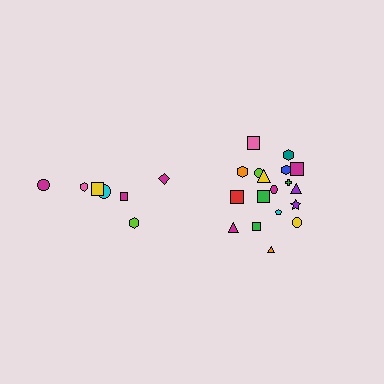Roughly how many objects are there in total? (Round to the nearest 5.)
Roughly 25 objects in total.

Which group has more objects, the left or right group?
The right group.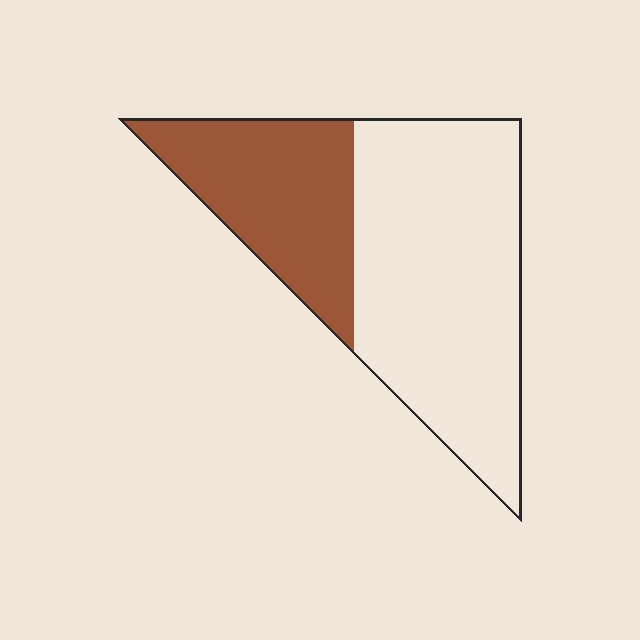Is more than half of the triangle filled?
No.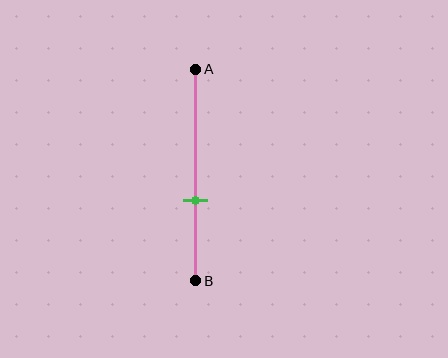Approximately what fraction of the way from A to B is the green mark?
The green mark is approximately 60% of the way from A to B.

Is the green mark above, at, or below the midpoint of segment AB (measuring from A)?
The green mark is below the midpoint of segment AB.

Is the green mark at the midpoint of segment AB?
No, the mark is at about 60% from A, not at the 50% midpoint.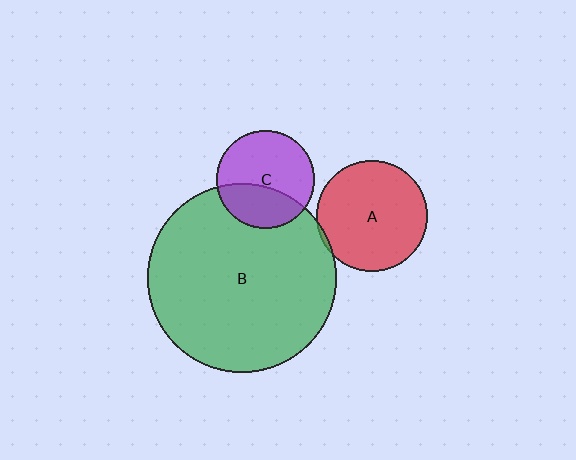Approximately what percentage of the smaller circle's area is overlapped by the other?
Approximately 35%.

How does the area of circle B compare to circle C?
Approximately 3.7 times.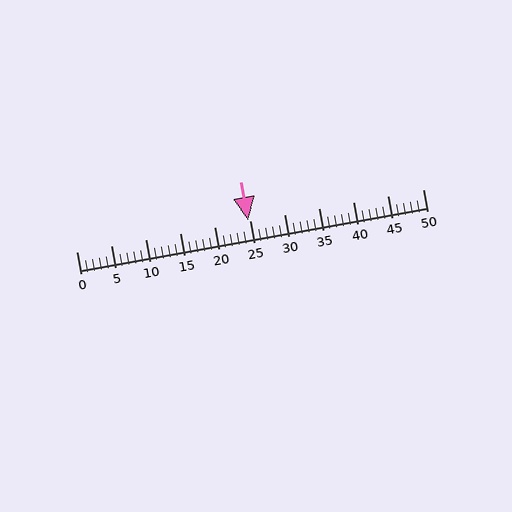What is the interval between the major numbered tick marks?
The major tick marks are spaced 5 units apart.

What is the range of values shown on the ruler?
The ruler shows values from 0 to 50.